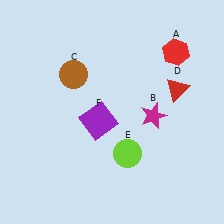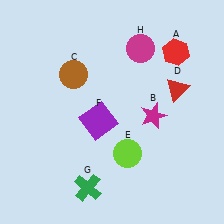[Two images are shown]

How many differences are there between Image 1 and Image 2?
There are 2 differences between the two images.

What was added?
A green cross (G), a magenta circle (H) were added in Image 2.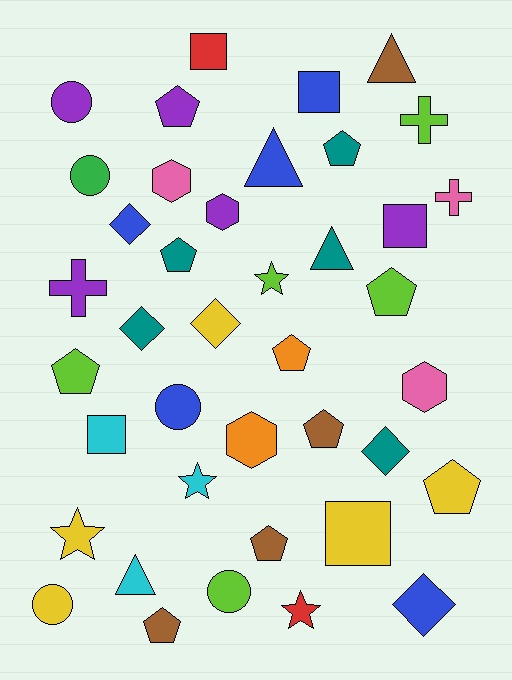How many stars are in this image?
There are 4 stars.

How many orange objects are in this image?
There are 2 orange objects.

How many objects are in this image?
There are 40 objects.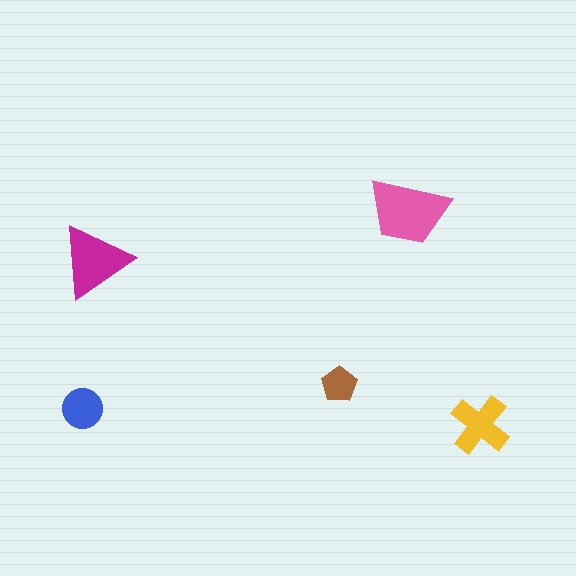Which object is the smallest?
The brown pentagon.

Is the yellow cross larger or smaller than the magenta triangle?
Smaller.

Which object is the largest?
The pink trapezoid.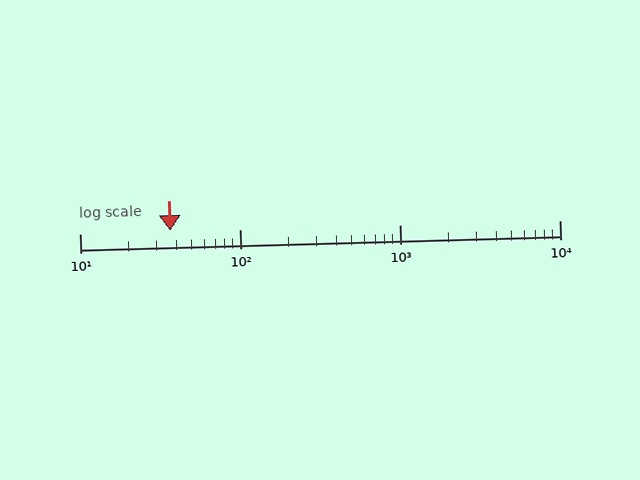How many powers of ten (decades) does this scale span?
The scale spans 3 decades, from 10 to 10000.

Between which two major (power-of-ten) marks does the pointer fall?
The pointer is between 10 and 100.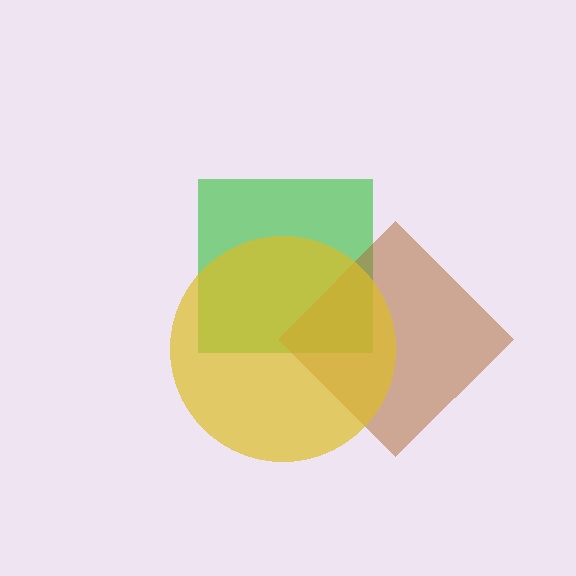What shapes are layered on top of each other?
The layered shapes are: a green square, a brown diamond, a yellow circle.